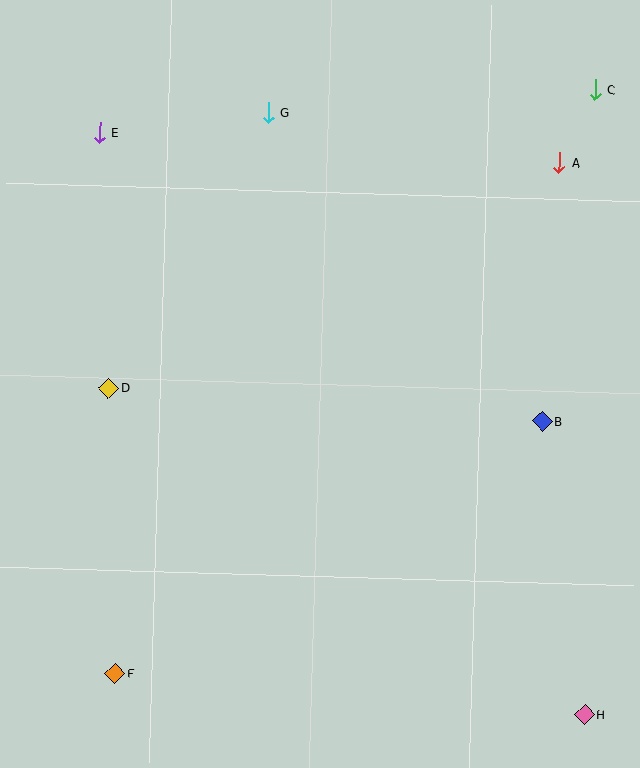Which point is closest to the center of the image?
Point D at (109, 388) is closest to the center.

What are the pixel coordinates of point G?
Point G is at (268, 113).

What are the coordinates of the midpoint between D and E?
The midpoint between D and E is at (104, 260).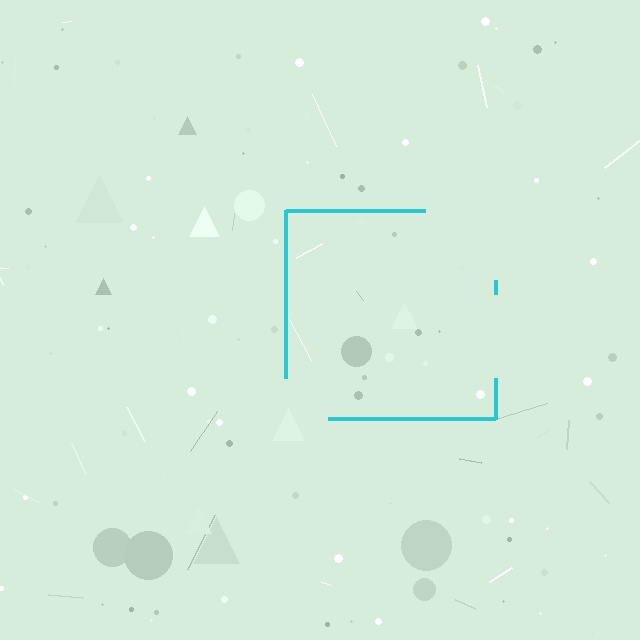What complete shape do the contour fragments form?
The contour fragments form a square.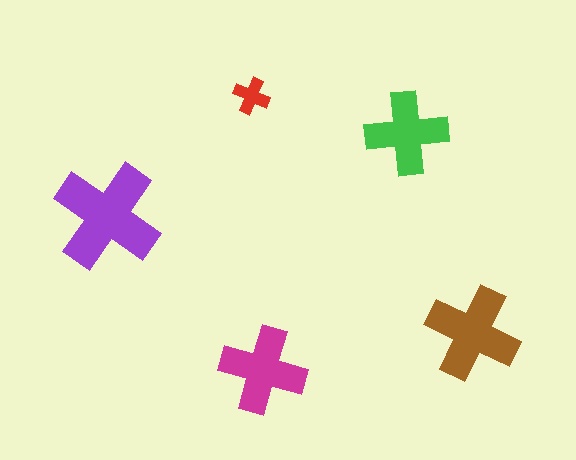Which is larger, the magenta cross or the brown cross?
The brown one.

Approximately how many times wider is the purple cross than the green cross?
About 1.5 times wider.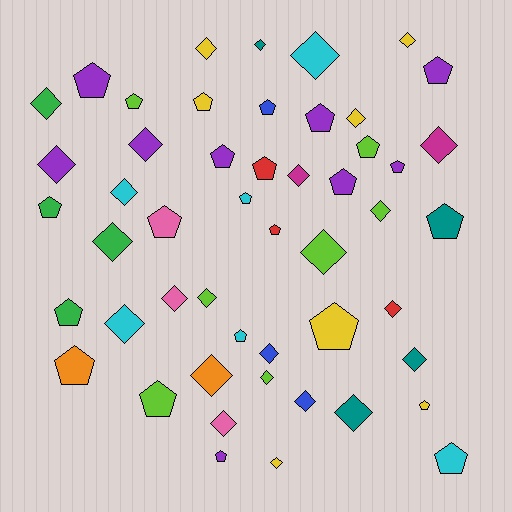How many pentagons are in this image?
There are 24 pentagons.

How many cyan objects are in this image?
There are 6 cyan objects.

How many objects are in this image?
There are 50 objects.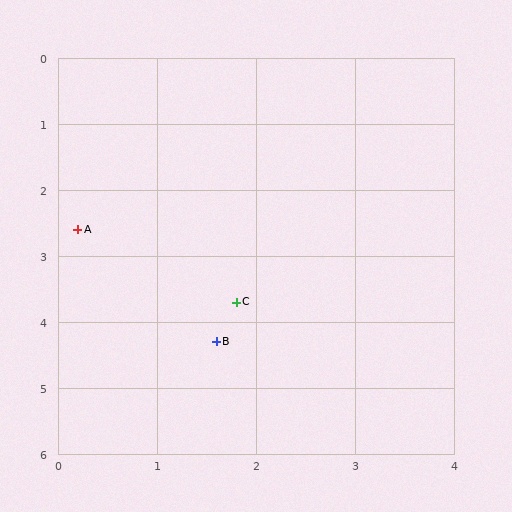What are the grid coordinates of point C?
Point C is at approximately (1.8, 3.7).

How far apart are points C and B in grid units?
Points C and B are about 0.6 grid units apart.